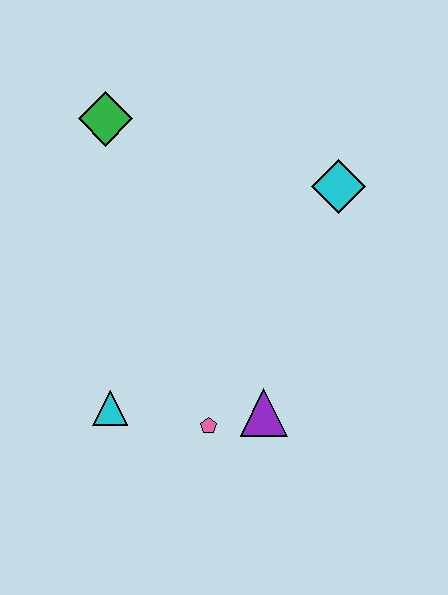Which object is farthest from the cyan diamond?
The cyan triangle is farthest from the cyan diamond.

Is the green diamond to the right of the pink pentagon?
No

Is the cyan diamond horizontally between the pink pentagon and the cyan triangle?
No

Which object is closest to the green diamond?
The cyan diamond is closest to the green diamond.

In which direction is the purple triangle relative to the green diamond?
The purple triangle is below the green diamond.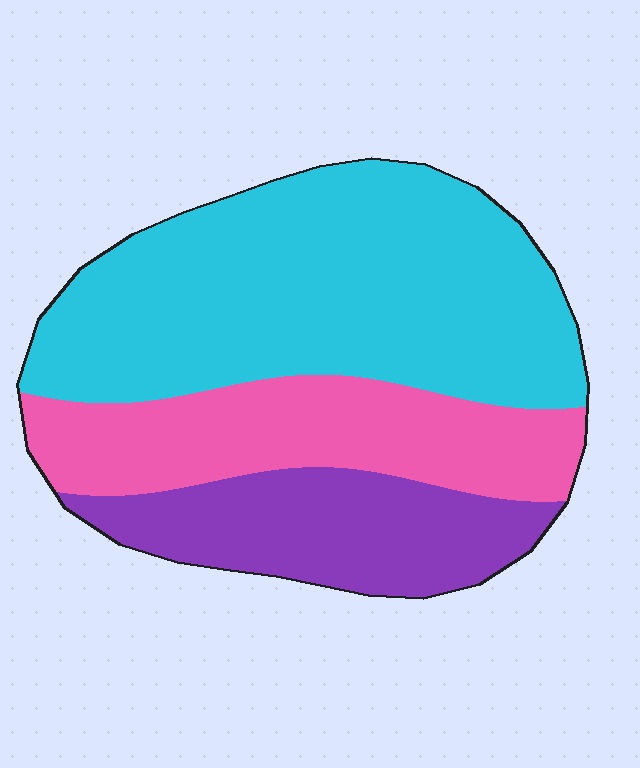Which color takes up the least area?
Purple, at roughly 20%.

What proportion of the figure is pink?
Pink covers about 25% of the figure.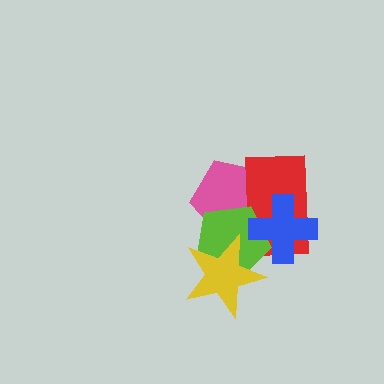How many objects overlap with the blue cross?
3 objects overlap with the blue cross.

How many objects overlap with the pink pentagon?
3 objects overlap with the pink pentagon.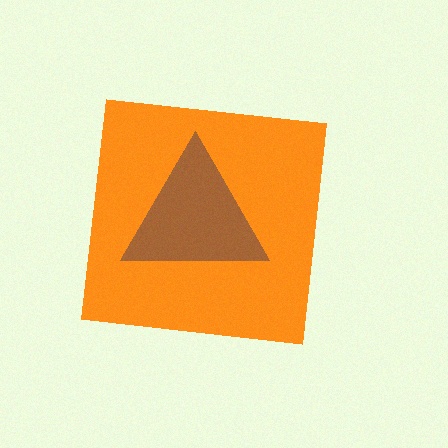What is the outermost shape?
The orange square.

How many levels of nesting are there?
2.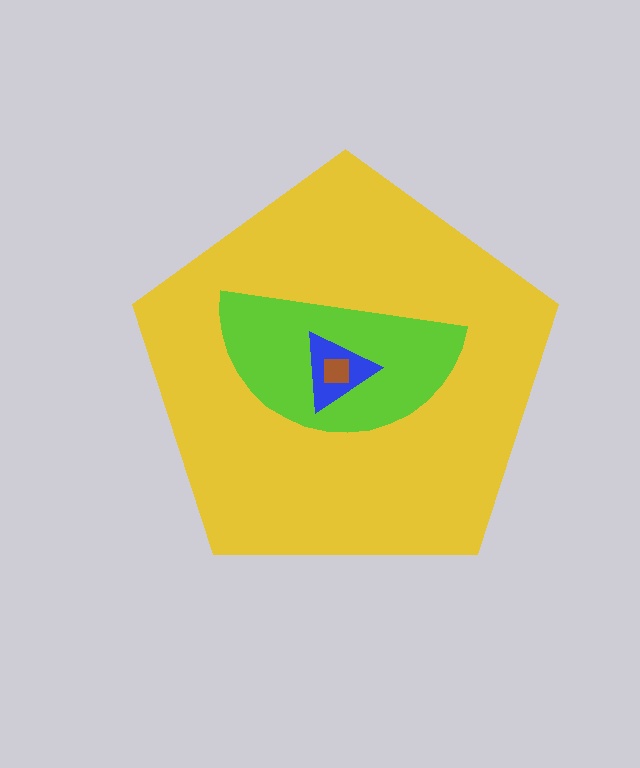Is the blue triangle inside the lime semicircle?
Yes.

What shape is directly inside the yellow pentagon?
The lime semicircle.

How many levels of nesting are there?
4.